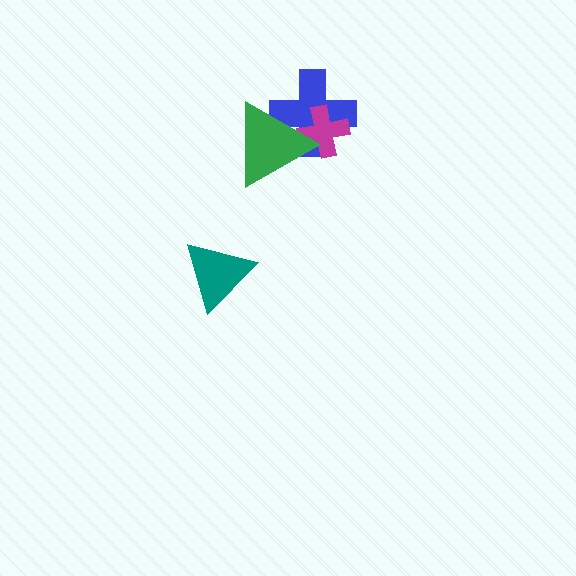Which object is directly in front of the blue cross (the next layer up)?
The magenta cross is directly in front of the blue cross.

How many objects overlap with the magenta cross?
2 objects overlap with the magenta cross.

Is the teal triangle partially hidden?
No, no other shape covers it.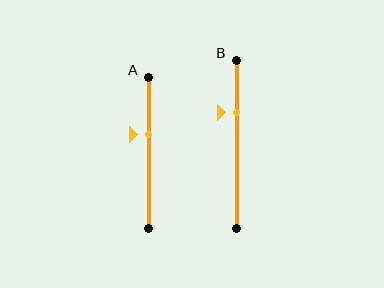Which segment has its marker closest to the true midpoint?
Segment A has its marker closest to the true midpoint.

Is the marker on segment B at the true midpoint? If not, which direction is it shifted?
No, the marker on segment B is shifted upward by about 19% of the segment length.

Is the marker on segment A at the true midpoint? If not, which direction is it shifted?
No, the marker on segment A is shifted upward by about 12% of the segment length.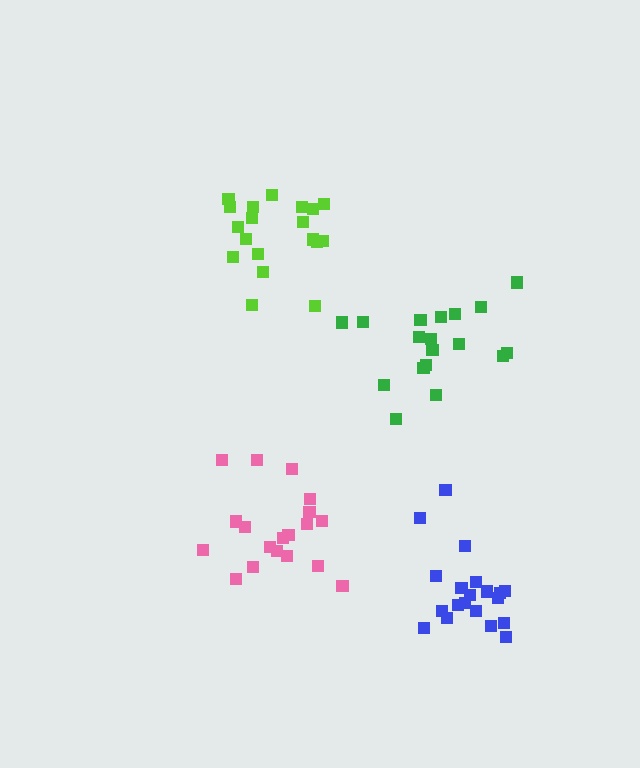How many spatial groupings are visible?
There are 4 spatial groupings.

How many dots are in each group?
Group 1: 19 dots, Group 2: 20 dots, Group 3: 19 dots, Group 4: 18 dots (76 total).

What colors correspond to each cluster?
The clusters are colored: lime, blue, pink, green.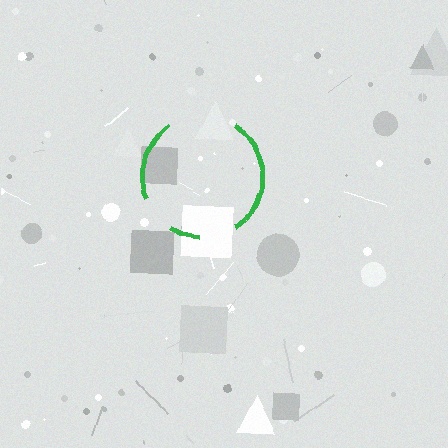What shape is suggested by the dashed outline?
The dashed outline suggests a circle.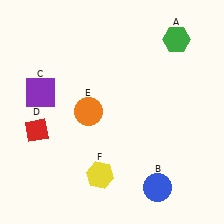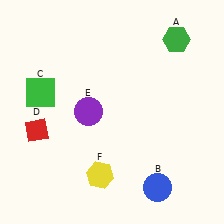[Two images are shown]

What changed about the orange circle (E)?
In Image 1, E is orange. In Image 2, it changed to purple.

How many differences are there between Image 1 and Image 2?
There are 2 differences between the two images.